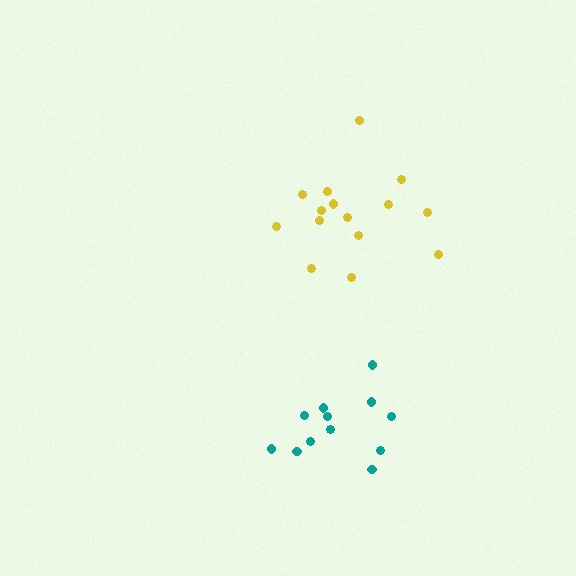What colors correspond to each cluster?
The clusters are colored: teal, yellow.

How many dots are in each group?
Group 1: 12 dots, Group 2: 15 dots (27 total).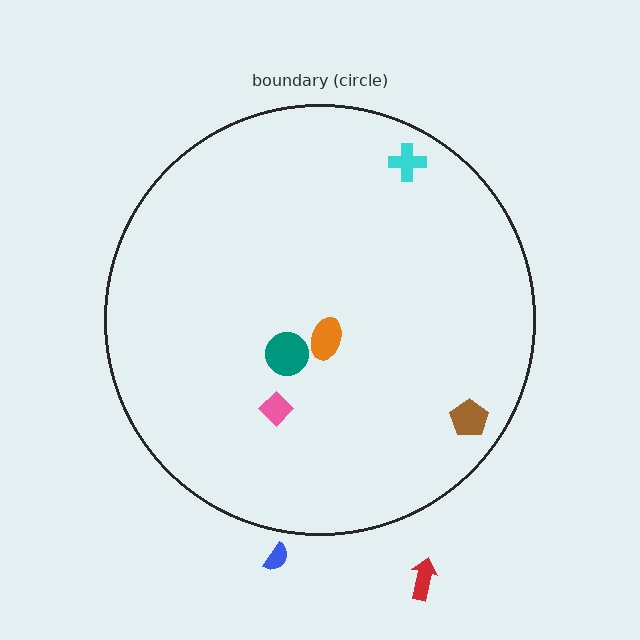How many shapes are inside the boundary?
5 inside, 2 outside.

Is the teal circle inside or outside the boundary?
Inside.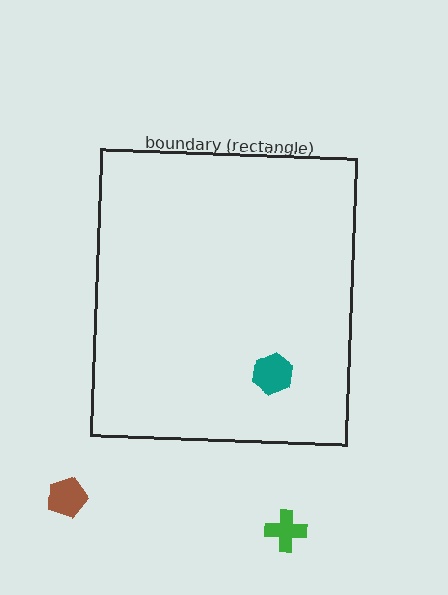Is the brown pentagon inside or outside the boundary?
Outside.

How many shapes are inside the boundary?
1 inside, 2 outside.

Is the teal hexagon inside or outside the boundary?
Inside.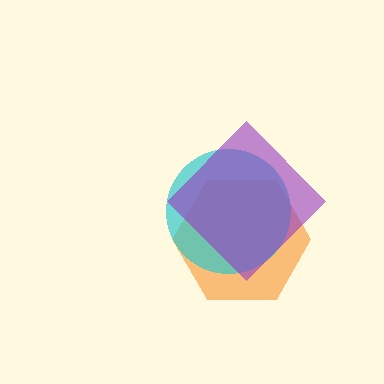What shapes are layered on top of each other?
The layered shapes are: an orange hexagon, a cyan circle, a purple diamond.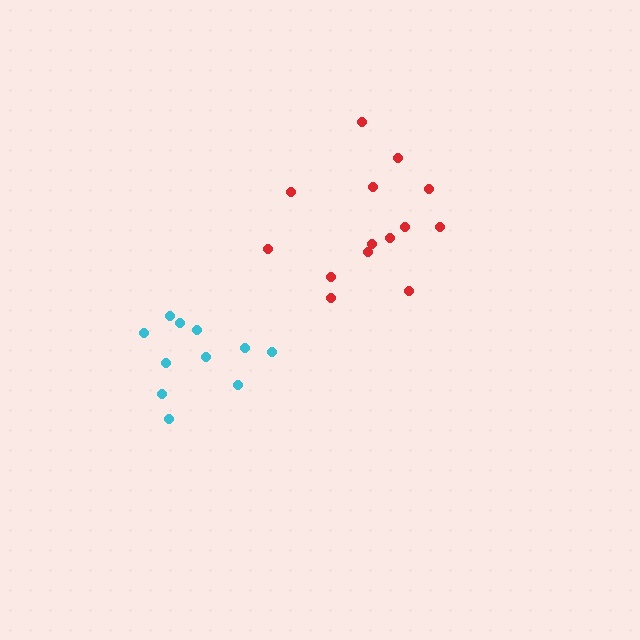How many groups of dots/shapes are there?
There are 2 groups.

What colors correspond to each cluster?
The clusters are colored: red, cyan.